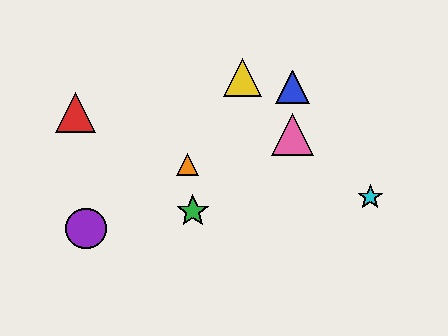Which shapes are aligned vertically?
The blue triangle, the pink triangle are aligned vertically.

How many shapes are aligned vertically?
2 shapes (the blue triangle, the pink triangle) are aligned vertically.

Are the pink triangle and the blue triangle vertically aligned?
Yes, both are at x≈293.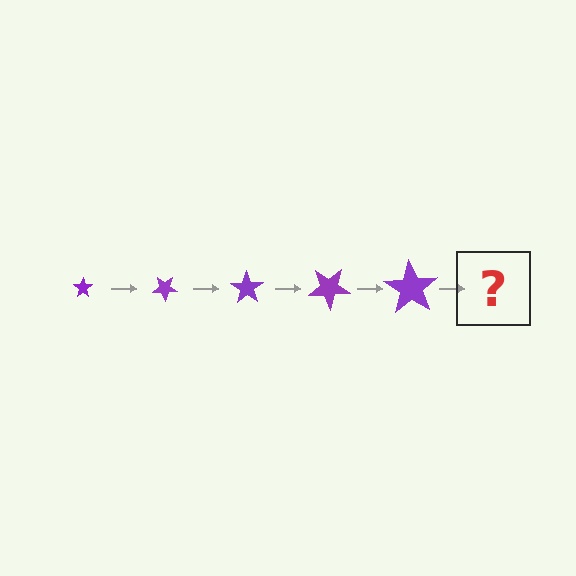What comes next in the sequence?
The next element should be a star, larger than the previous one and rotated 175 degrees from the start.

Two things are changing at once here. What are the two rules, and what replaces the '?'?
The two rules are that the star grows larger each step and it rotates 35 degrees each step. The '?' should be a star, larger than the previous one and rotated 175 degrees from the start.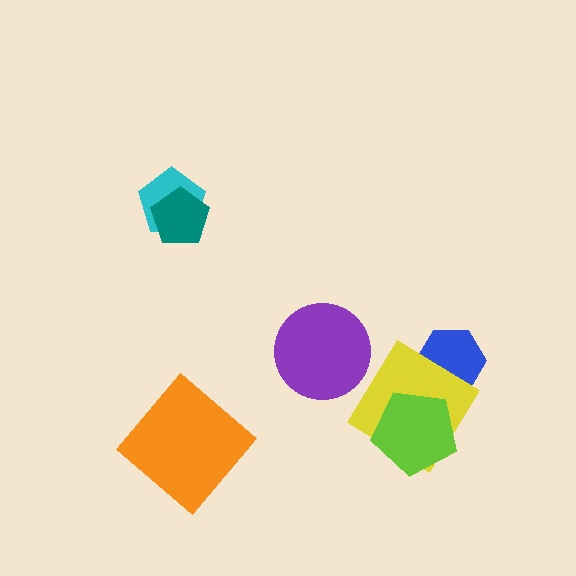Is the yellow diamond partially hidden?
Yes, it is partially covered by another shape.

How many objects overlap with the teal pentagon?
1 object overlaps with the teal pentagon.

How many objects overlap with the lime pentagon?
1 object overlaps with the lime pentagon.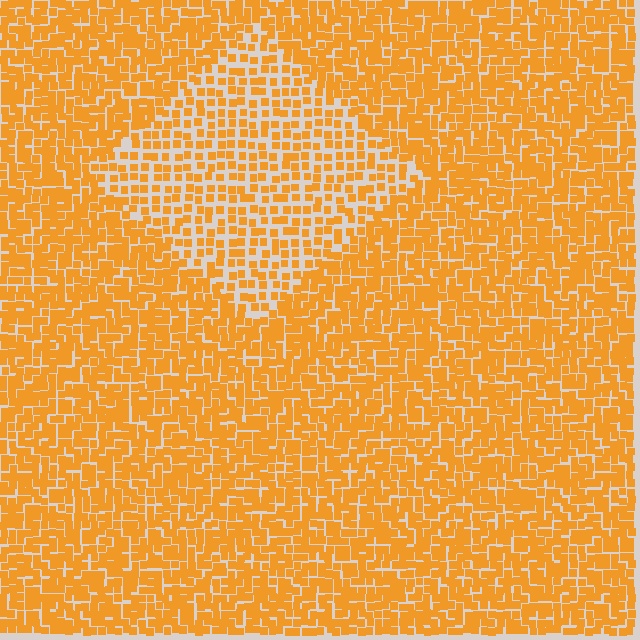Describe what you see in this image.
The image contains small orange elements arranged at two different densities. A diamond-shaped region is visible where the elements are less densely packed than the surrounding area.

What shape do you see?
I see a diamond.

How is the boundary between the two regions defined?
The boundary is defined by a change in element density (approximately 1.8x ratio). All elements are the same color, size, and shape.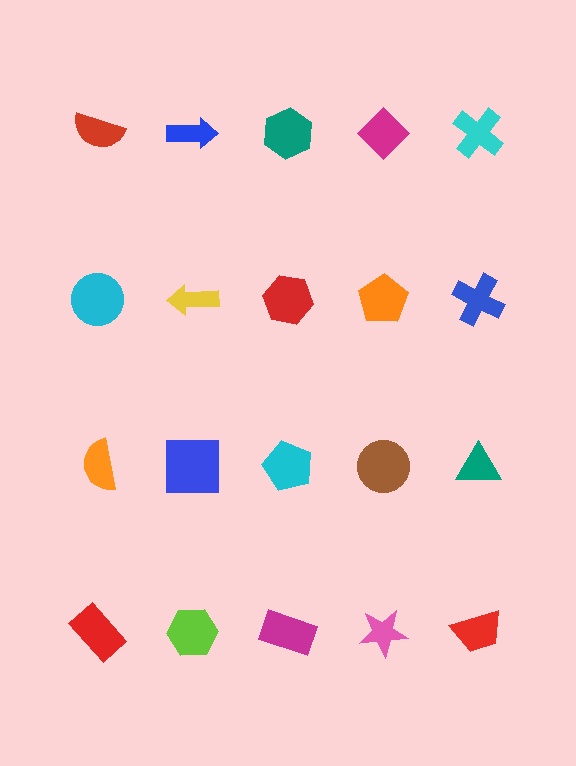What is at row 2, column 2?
A yellow arrow.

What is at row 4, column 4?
A pink star.